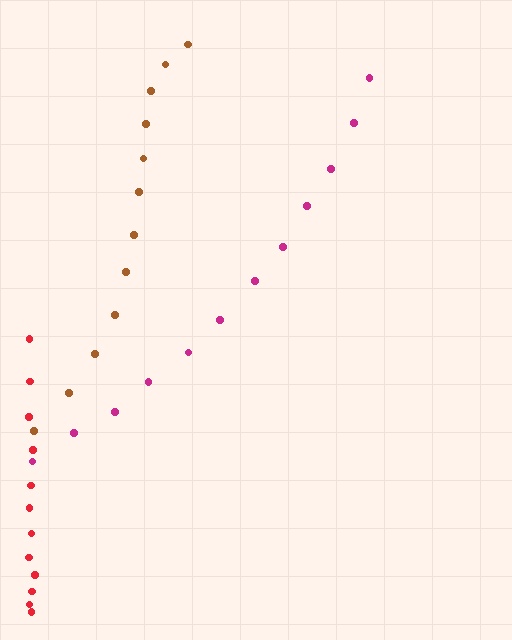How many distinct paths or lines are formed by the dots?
There are 3 distinct paths.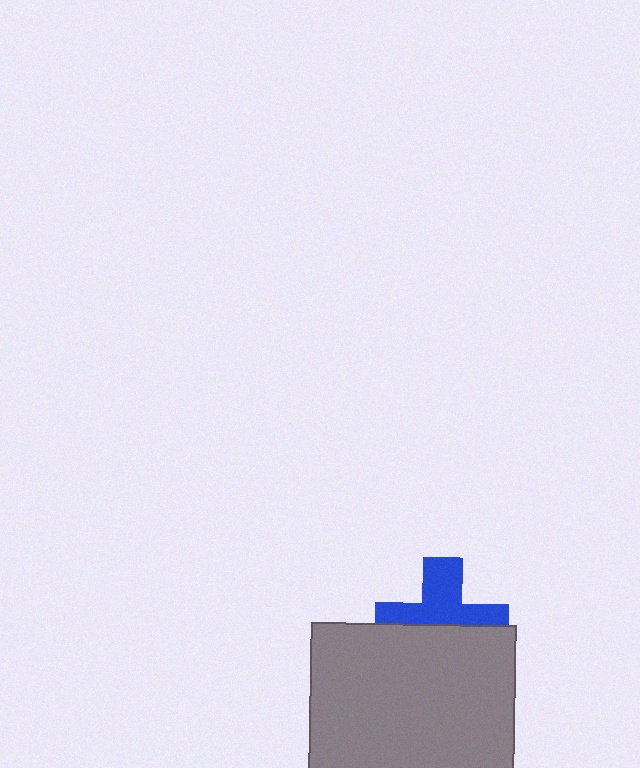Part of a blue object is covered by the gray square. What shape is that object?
It is a cross.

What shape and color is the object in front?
The object in front is a gray square.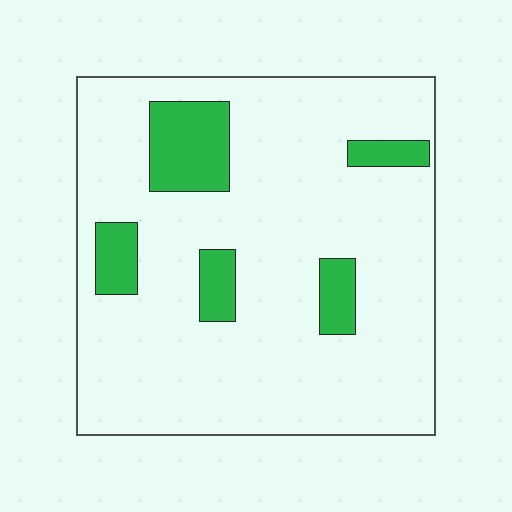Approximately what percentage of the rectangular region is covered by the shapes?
Approximately 15%.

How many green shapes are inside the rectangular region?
5.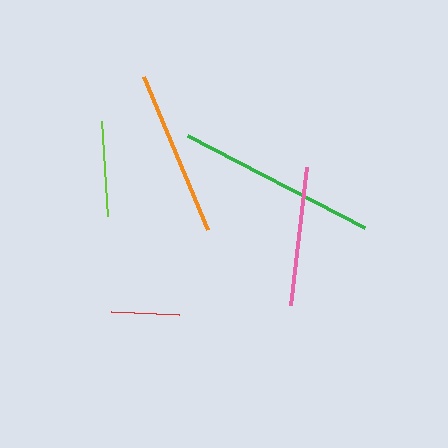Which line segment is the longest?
The green line is the longest at approximately 199 pixels.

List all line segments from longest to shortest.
From longest to shortest: green, orange, pink, lime, red.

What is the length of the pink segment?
The pink segment is approximately 139 pixels long.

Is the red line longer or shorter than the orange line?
The orange line is longer than the red line.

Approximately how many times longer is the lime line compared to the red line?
The lime line is approximately 1.4 times the length of the red line.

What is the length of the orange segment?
The orange segment is approximately 165 pixels long.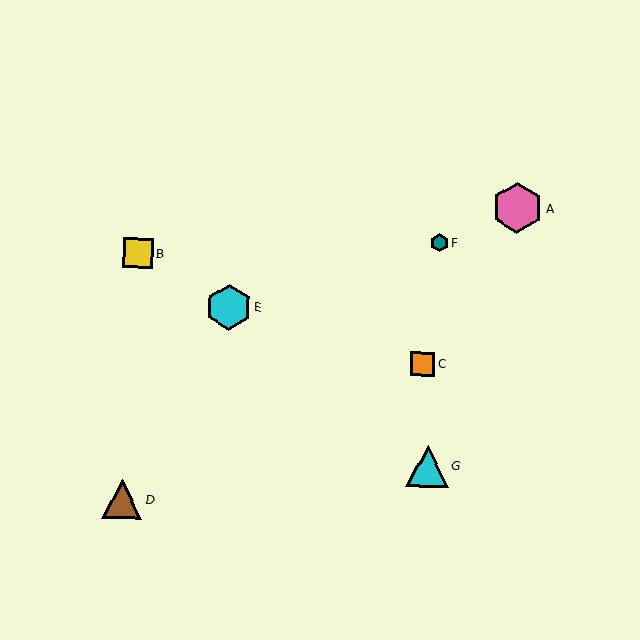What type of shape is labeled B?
Shape B is a yellow square.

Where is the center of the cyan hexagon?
The center of the cyan hexagon is at (229, 307).